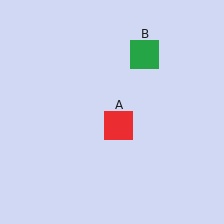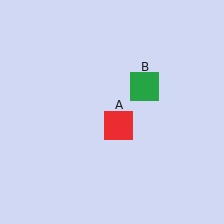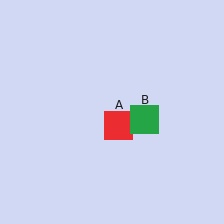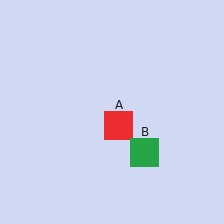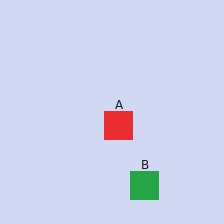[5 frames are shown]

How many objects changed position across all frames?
1 object changed position: green square (object B).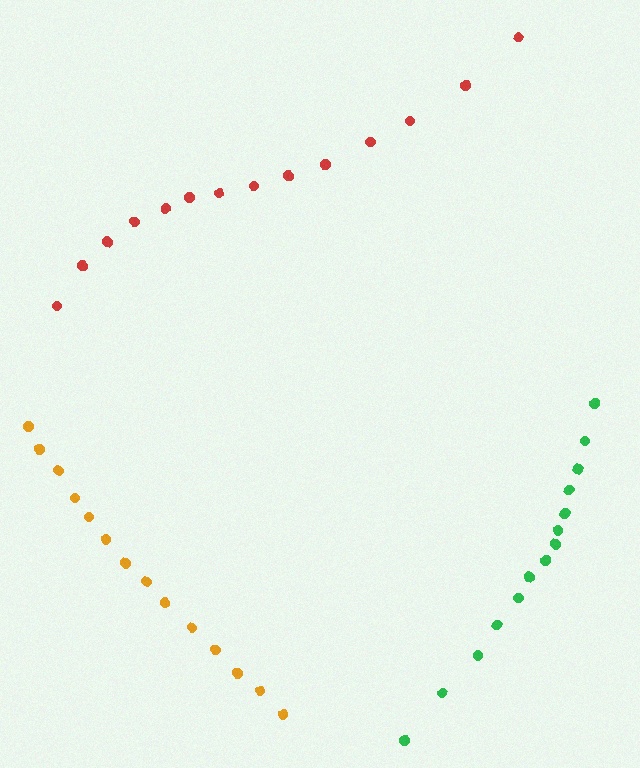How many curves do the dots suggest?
There are 3 distinct paths.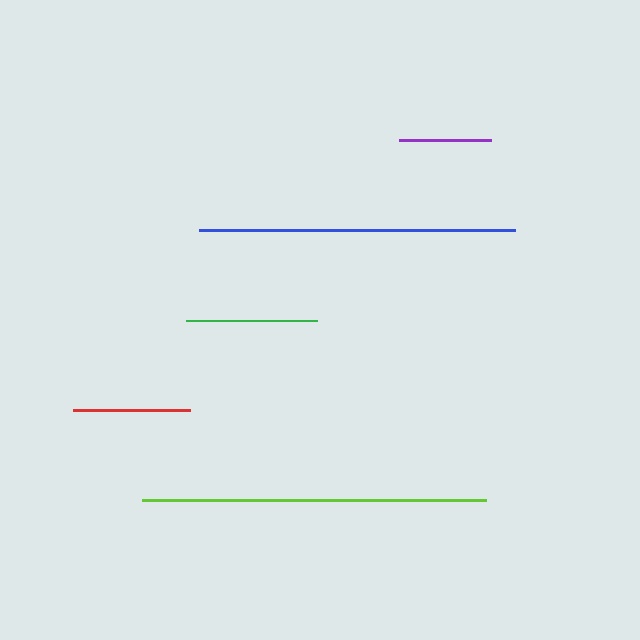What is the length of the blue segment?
The blue segment is approximately 316 pixels long.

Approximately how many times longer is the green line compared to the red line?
The green line is approximately 1.1 times the length of the red line.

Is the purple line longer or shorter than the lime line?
The lime line is longer than the purple line.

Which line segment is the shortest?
The purple line is the shortest at approximately 92 pixels.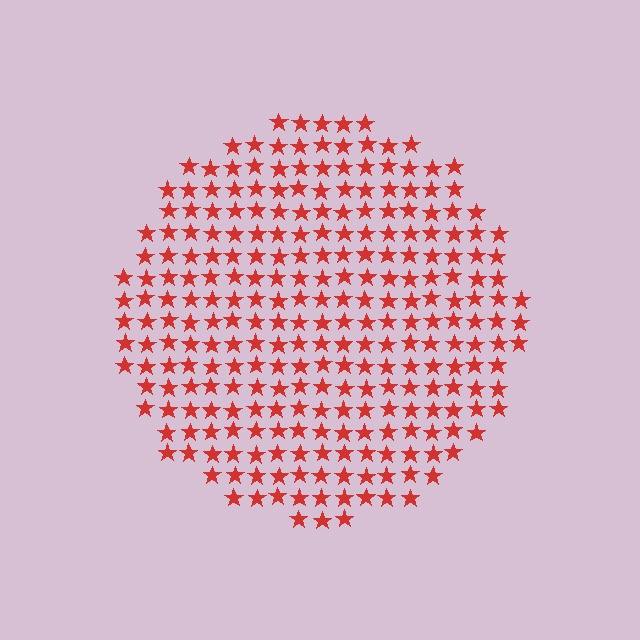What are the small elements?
The small elements are stars.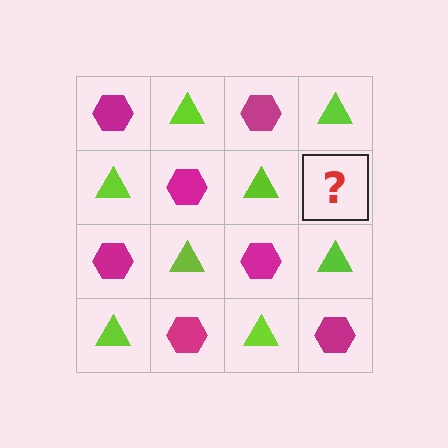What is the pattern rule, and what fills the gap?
The rule is that it alternates magenta hexagon and lime triangle in a checkerboard pattern. The gap should be filled with a magenta hexagon.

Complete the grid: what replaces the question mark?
The question mark should be replaced with a magenta hexagon.